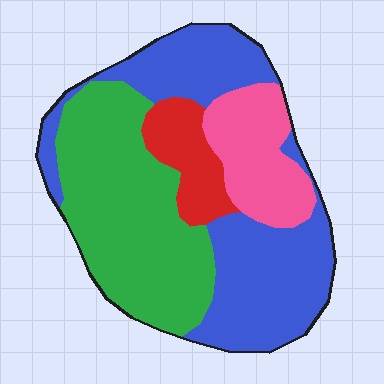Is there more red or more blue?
Blue.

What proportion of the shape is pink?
Pink takes up about one sixth (1/6) of the shape.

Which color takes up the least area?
Red, at roughly 10%.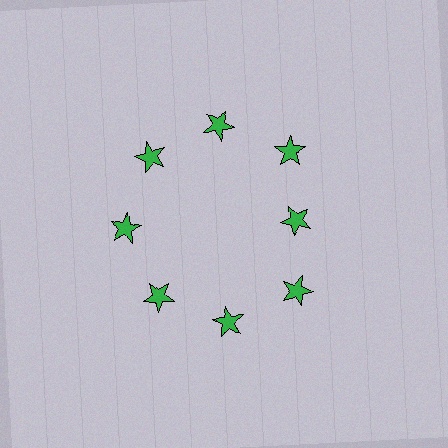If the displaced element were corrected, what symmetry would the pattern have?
It would have 8-fold rotational symmetry — the pattern would map onto itself every 45 degrees.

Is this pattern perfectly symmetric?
No. The 8 green stars are arranged in a ring, but one element near the 3 o'clock position is pulled inward toward the center, breaking the 8-fold rotational symmetry.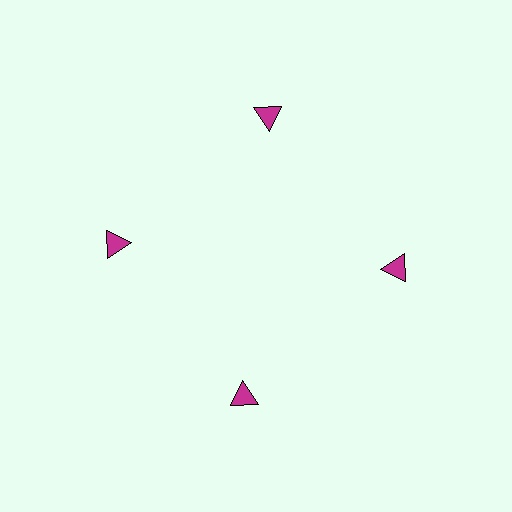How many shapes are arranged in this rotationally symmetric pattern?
There are 4 shapes, arranged in 4 groups of 1.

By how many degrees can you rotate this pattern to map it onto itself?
The pattern maps onto itself every 90 degrees of rotation.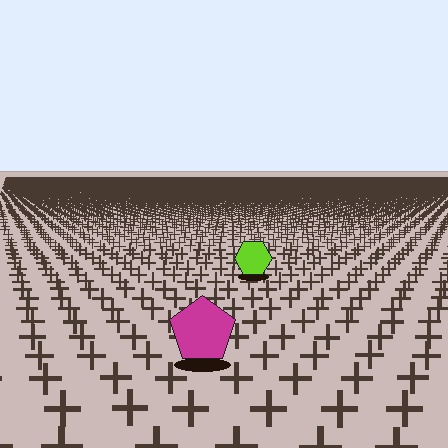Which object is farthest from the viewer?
The lime hexagon is farthest from the viewer. It appears smaller and the ground texture around it is denser.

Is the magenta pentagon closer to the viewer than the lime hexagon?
Yes. The magenta pentagon is closer — you can tell from the texture gradient: the ground texture is coarser near it.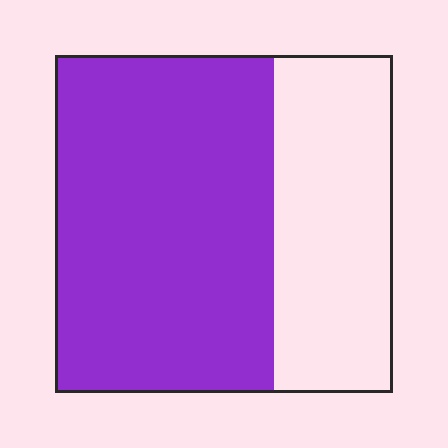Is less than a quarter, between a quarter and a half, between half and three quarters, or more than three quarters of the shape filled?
Between half and three quarters.